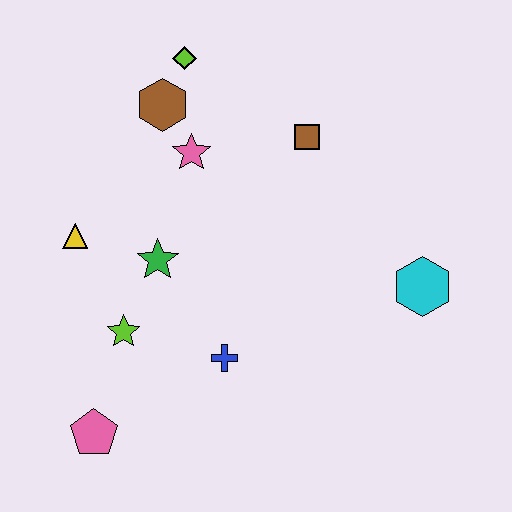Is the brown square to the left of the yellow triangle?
No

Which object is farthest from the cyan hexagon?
The pink pentagon is farthest from the cyan hexagon.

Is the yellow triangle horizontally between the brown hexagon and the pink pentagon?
No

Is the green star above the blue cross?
Yes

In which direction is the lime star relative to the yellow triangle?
The lime star is below the yellow triangle.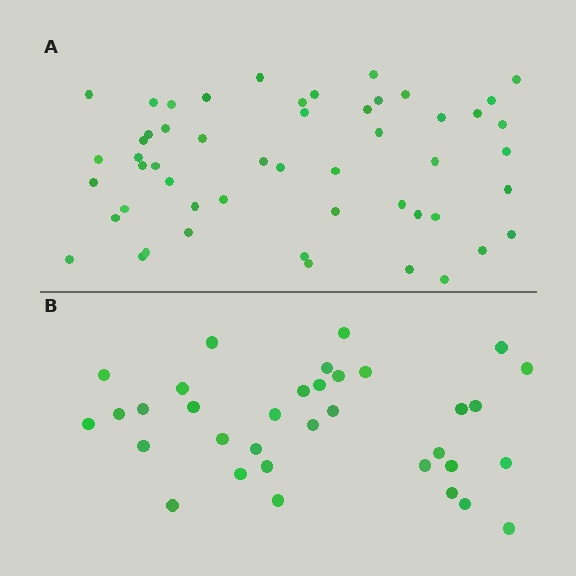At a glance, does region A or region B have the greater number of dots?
Region A (the top region) has more dots.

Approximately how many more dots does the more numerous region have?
Region A has approximately 20 more dots than region B.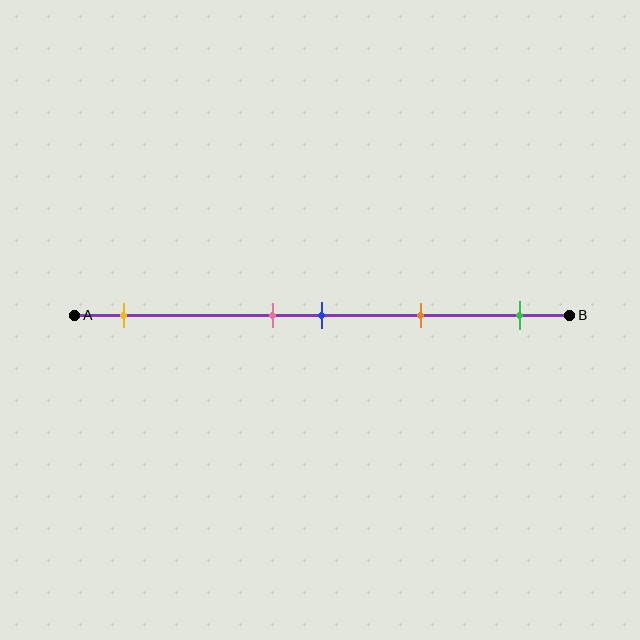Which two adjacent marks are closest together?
The pink and blue marks are the closest adjacent pair.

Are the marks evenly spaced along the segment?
No, the marks are not evenly spaced.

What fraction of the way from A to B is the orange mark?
The orange mark is approximately 70% (0.7) of the way from A to B.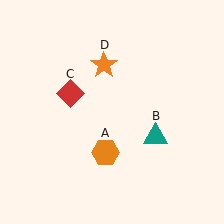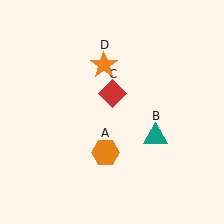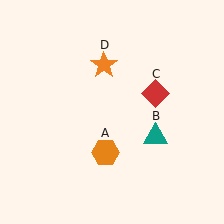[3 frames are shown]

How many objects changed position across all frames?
1 object changed position: red diamond (object C).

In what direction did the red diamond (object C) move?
The red diamond (object C) moved right.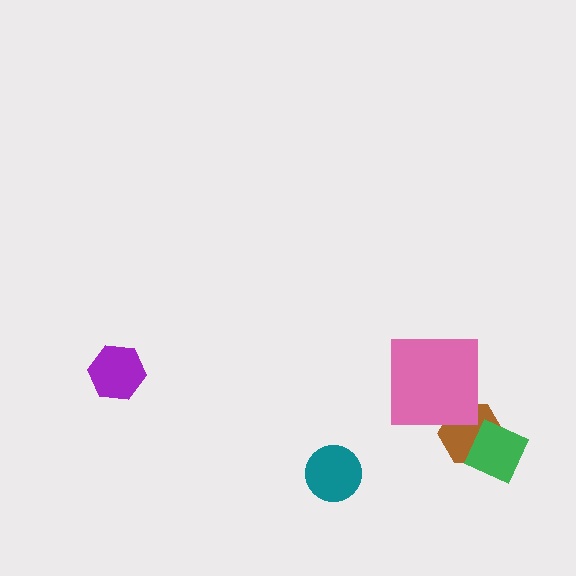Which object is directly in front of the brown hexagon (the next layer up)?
The green diamond is directly in front of the brown hexagon.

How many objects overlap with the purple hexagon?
0 objects overlap with the purple hexagon.